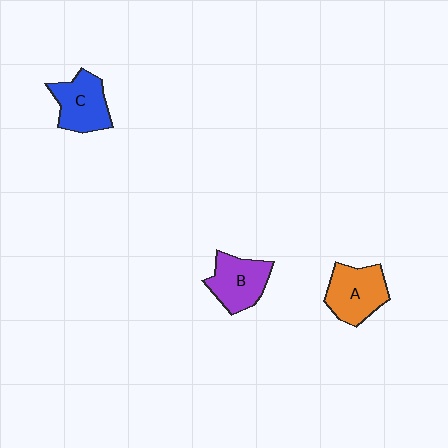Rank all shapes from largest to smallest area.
From largest to smallest: A (orange), C (blue), B (purple).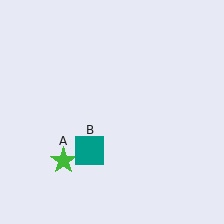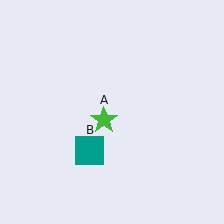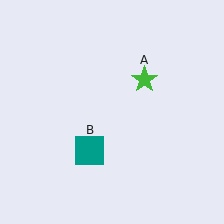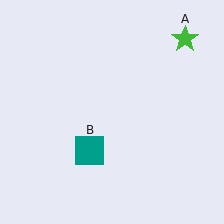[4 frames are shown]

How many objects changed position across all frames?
1 object changed position: green star (object A).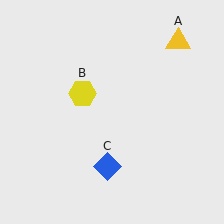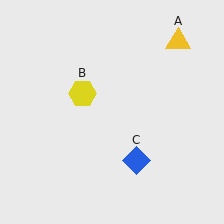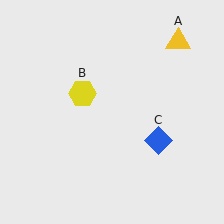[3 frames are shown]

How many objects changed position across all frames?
1 object changed position: blue diamond (object C).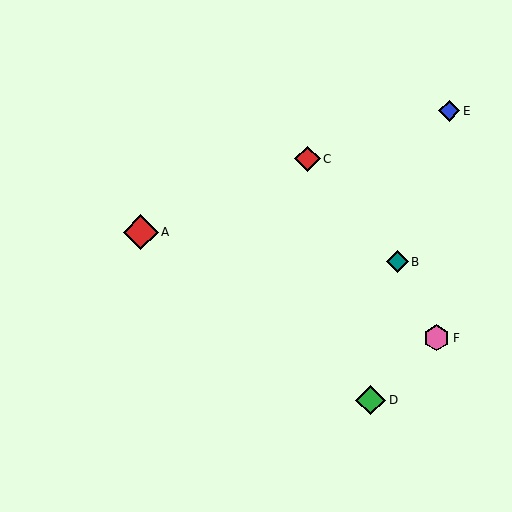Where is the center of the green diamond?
The center of the green diamond is at (371, 400).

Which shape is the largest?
The red diamond (labeled A) is the largest.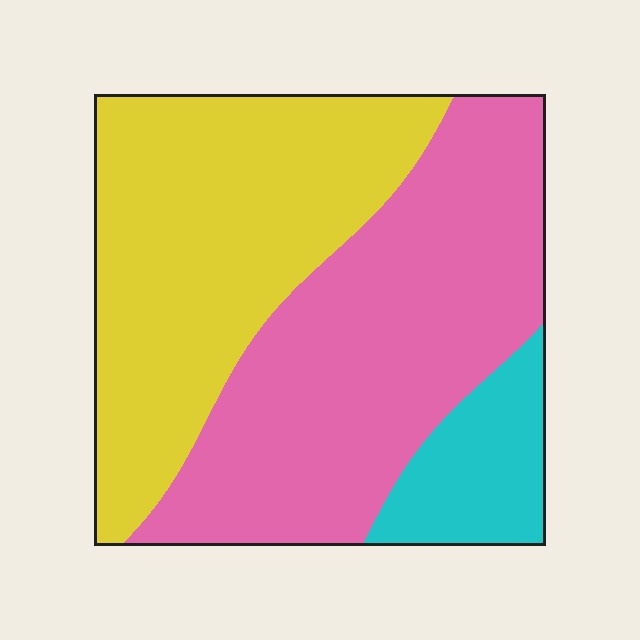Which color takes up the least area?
Cyan, at roughly 10%.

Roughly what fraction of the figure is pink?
Pink takes up about one half (1/2) of the figure.